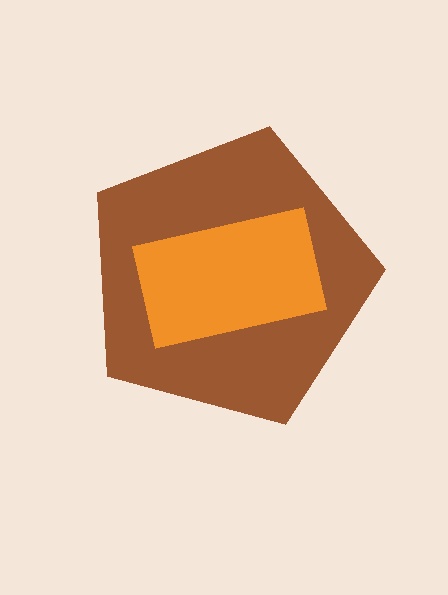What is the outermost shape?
The brown pentagon.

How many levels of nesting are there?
2.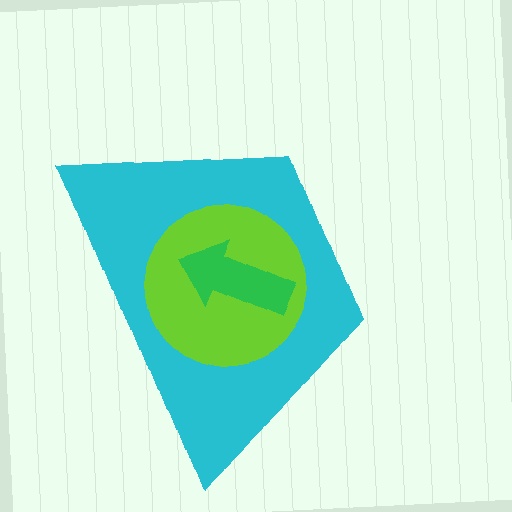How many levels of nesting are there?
3.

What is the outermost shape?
The cyan trapezoid.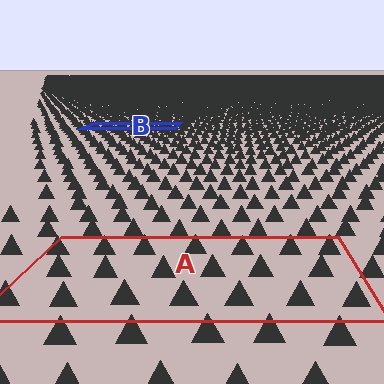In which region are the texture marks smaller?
The texture marks are smaller in region B, because it is farther away.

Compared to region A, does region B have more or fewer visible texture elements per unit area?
Region B has more texture elements per unit area — they are packed more densely because it is farther away.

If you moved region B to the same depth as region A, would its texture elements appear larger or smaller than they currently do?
They would appear larger. At a closer depth, the same texture elements are projected at a bigger on-screen size.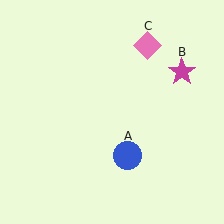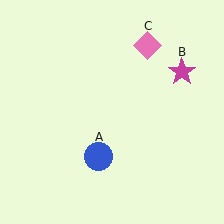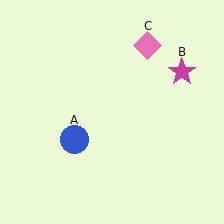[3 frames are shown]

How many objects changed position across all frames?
1 object changed position: blue circle (object A).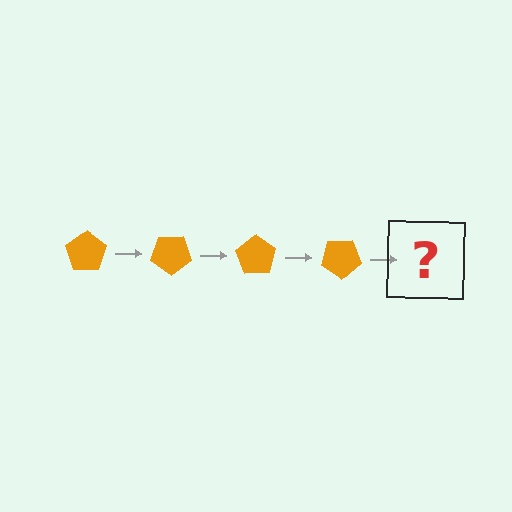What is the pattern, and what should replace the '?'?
The pattern is that the pentagon rotates 35 degrees each step. The '?' should be an orange pentagon rotated 140 degrees.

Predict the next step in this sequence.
The next step is an orange pentagon rotated 140 degrees.